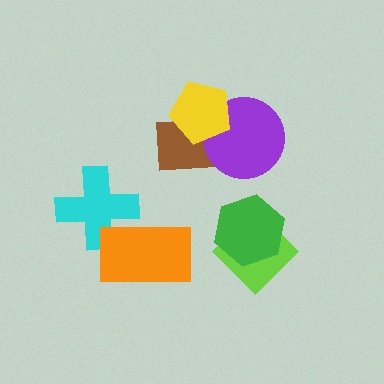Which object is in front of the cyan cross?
The orange rectangle is in front of the cyan cross.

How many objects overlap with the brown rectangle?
2 objects overlap with the brown rectangle.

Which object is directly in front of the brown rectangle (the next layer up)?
The purple circle is directly in front of the brown rectangle.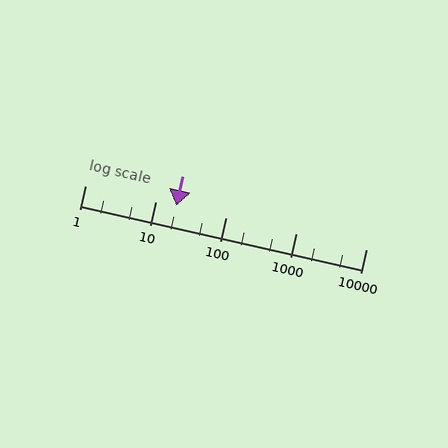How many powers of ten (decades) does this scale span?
The scale spans 4 decades, from 1 to 10000.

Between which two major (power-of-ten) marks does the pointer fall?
The pointer is between 10 and 100.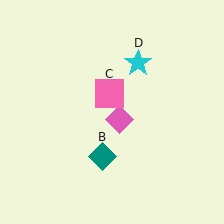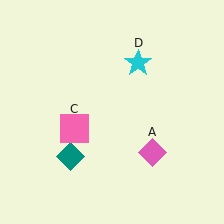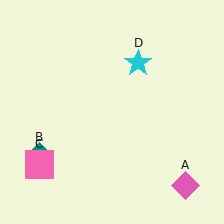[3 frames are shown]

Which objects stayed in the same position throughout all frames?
Cyan star (object D) remained stationary.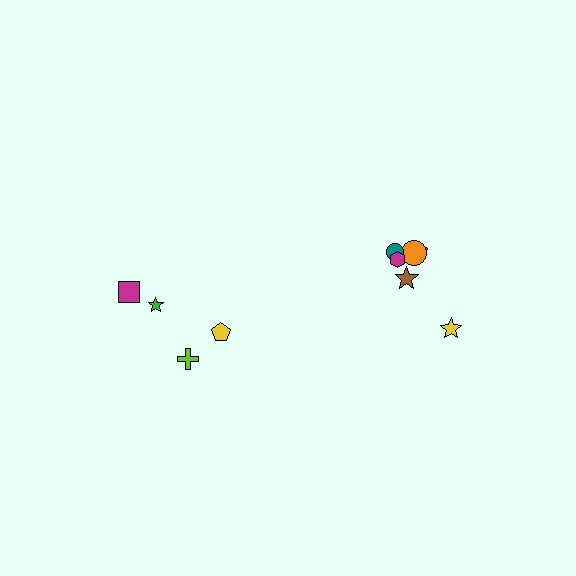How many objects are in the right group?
There are 6 objects.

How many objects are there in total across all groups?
There are 10 objects.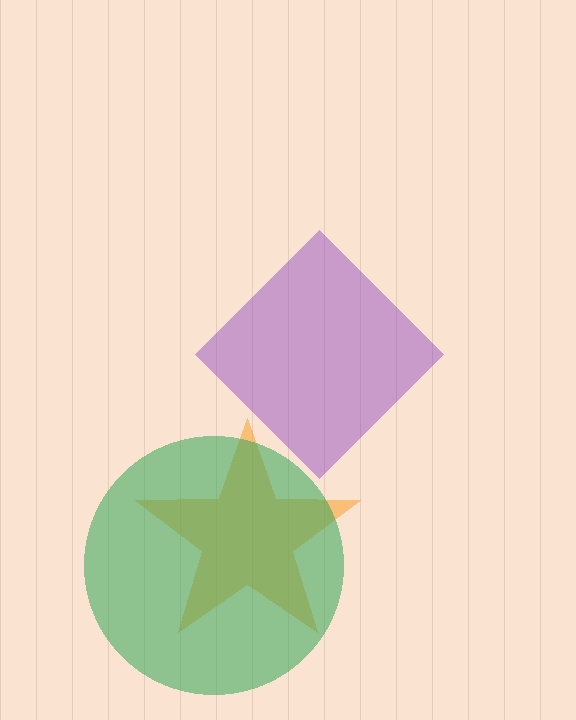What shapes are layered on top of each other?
The layered shapes are: an orange star, a green circle, a purple diamond.